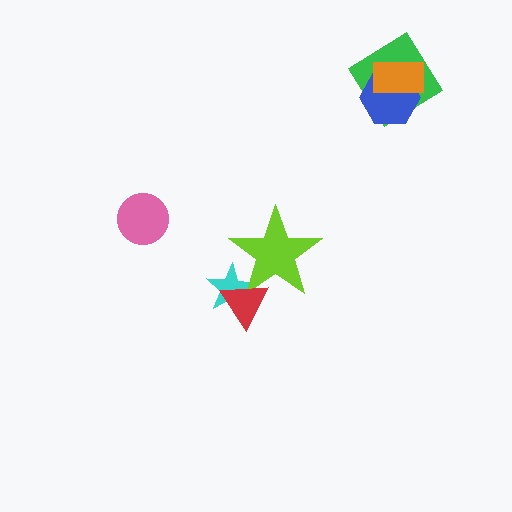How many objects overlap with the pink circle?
0 objects overlap with the pink circle.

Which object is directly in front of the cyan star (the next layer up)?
The lime star is directly in front of the cyan star.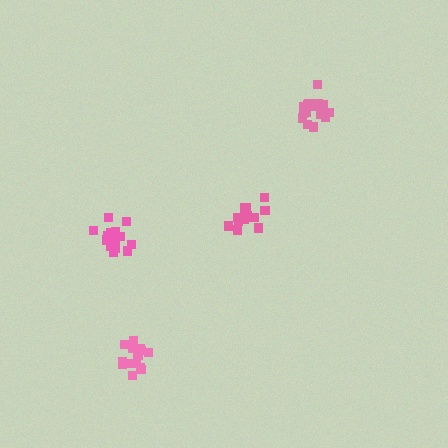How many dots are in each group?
Group 1: 18 dots, Group 2: 14 dots, Group 3: 14 dots, Group 4: 18 dots (64 total).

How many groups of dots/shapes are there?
There are 4 groups.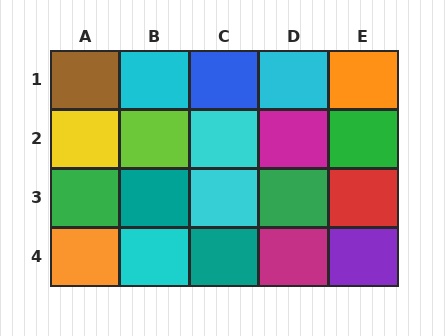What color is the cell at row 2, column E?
Green.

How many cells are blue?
1 cell is blue.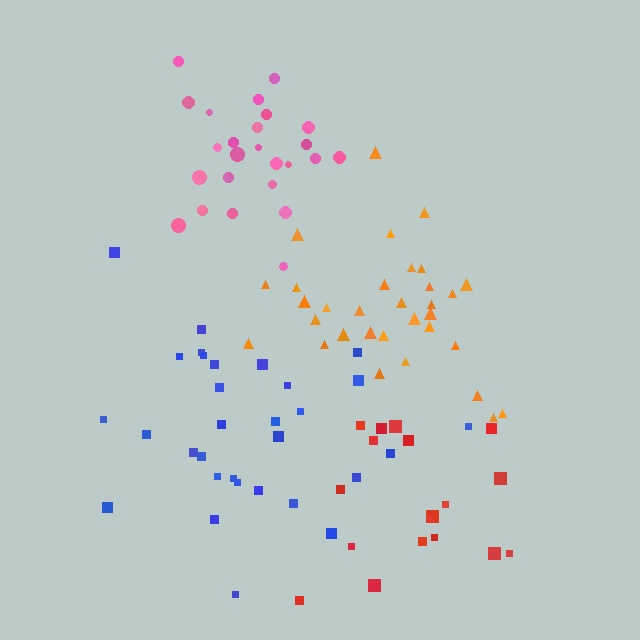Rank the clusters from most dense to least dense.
pink, red, orange, blue.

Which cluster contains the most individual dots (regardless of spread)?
Blue (32).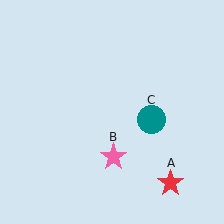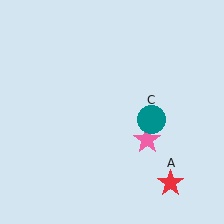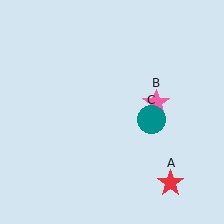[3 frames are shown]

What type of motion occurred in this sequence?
The pink star (object B) rotated counterclockwise around the center of the scene.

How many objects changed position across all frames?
1 object changed position: pink star (object B).